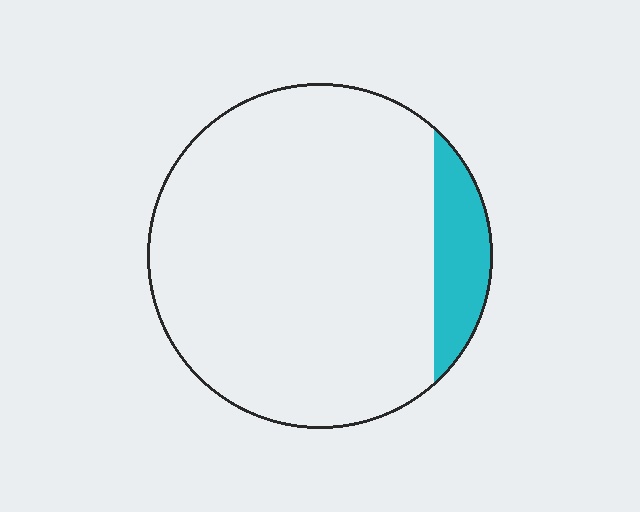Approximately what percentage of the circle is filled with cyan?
Approximately 10%.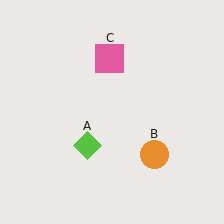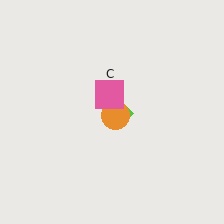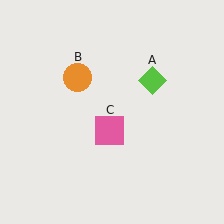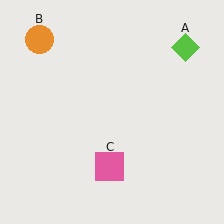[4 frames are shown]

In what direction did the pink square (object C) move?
The pink square (object C) moved down.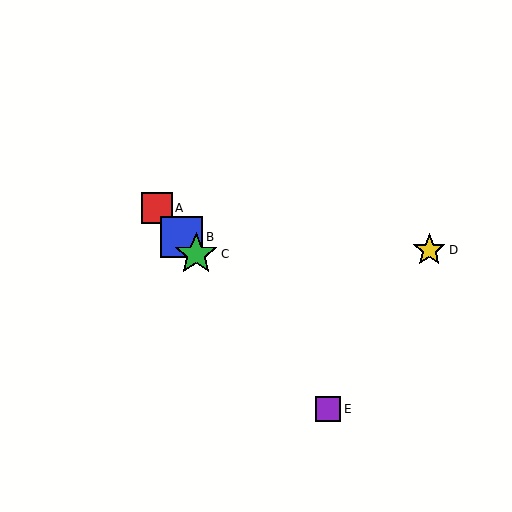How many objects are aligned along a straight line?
4 objects (A, B, C, E) are aligned along a straight line.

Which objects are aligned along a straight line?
Objects A, B, C, E are aligned along a straight line.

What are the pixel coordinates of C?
Object C is at (196, 254).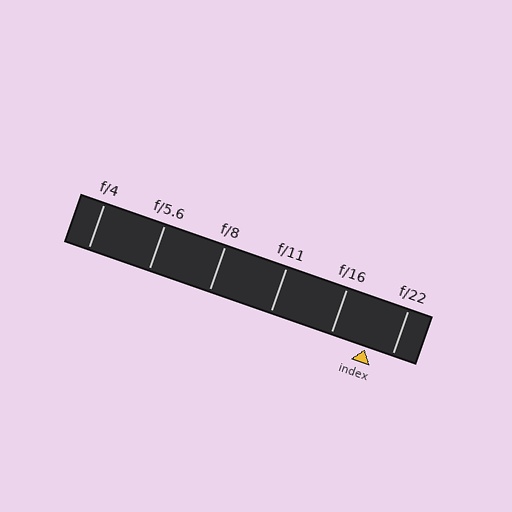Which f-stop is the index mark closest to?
The index mark is closest to f/22.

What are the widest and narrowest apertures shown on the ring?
The widest aperture shown is f/4 and the narrowest is f/22.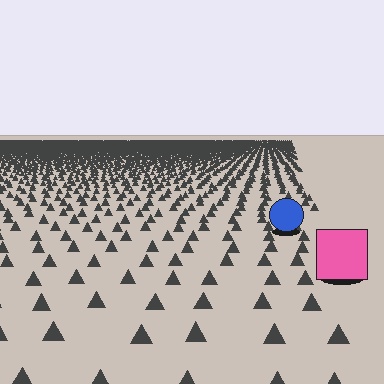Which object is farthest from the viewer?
The blue circle is farthest from the viewer. It appears smaller and the ground texture around it is denser.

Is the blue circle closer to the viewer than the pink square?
No. The pink square is closer — you can tell from the texture gradient: the ground texture is coarser near it.